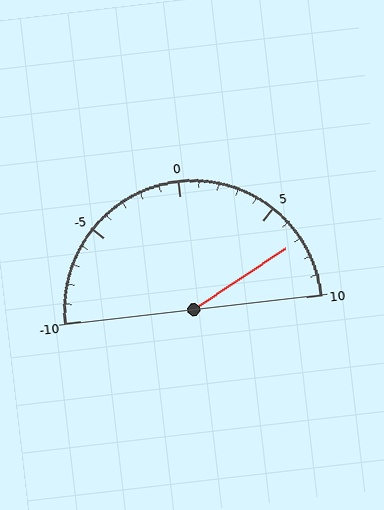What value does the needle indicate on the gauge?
The needle indicates approximately 7.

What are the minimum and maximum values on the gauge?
The gauge ranges from -10 to 10.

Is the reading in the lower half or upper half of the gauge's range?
The reading is in the upper half of the range (-10 to 10).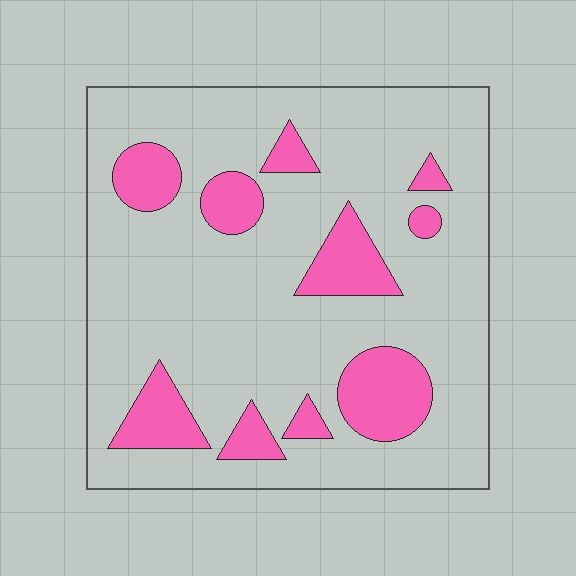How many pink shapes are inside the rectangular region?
10.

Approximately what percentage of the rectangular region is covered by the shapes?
Approximately 20%.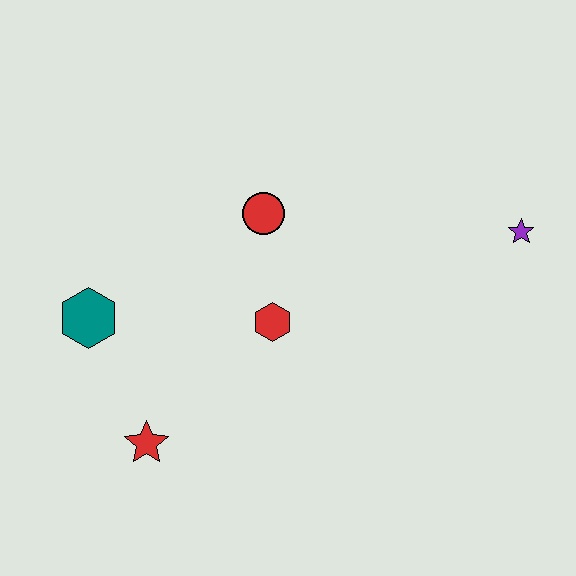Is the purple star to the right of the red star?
Yes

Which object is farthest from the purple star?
The teal hexagon is farthest from the purple star.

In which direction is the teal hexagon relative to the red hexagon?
The teal hexagon is to the left of the red hexagon.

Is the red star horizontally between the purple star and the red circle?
No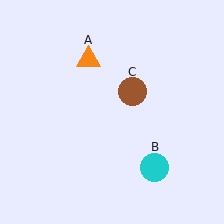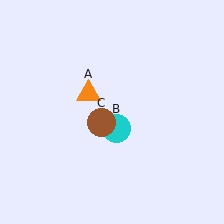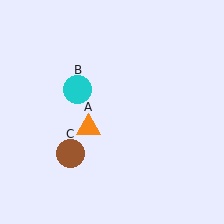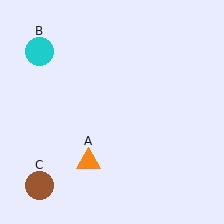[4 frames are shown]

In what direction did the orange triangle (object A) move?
The orange triangle (object A) moved down.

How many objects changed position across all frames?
3 objects changed position: orange triangle (object A), cyan circle (object B), brown circle (object C).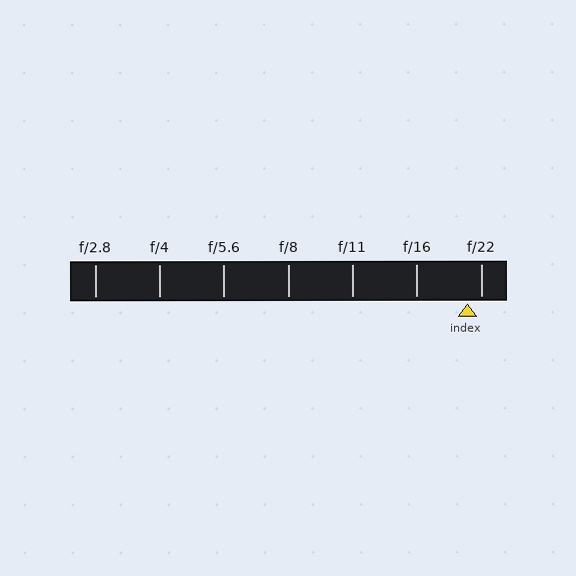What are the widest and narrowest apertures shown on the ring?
The widest aperture shown is f/2.8 and the narrowest is f/22.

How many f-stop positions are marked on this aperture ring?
There are 7 f-stop positions marked.